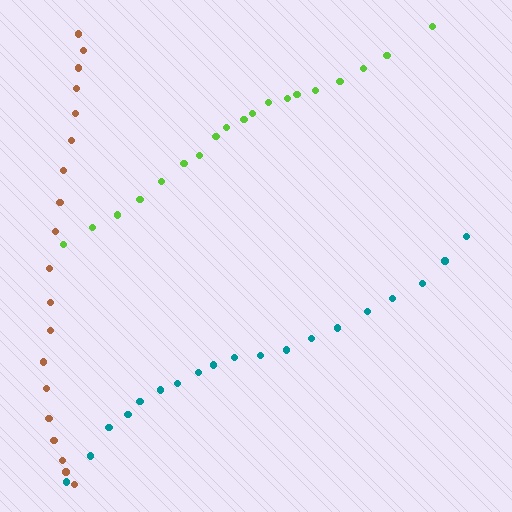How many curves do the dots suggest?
There are 3 distinct paths.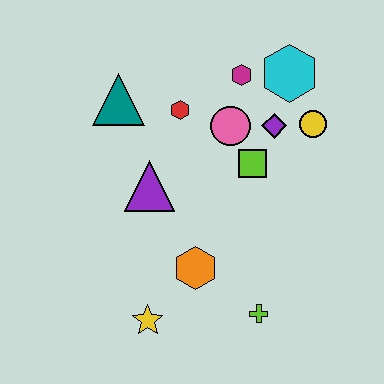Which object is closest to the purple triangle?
The red hexagon is closest to the purple triangle.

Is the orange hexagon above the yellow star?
Yes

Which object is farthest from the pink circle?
The yellow star is farthest from the pink circle.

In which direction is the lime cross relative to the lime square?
The lime cross is below the lime square.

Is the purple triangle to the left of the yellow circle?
Yes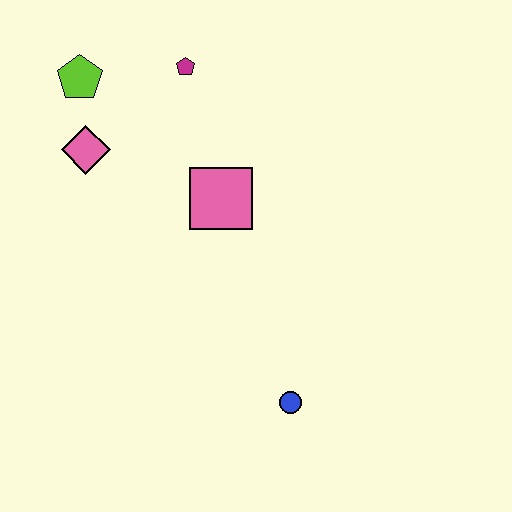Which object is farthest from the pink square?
The blue circle is farthest from the pink square.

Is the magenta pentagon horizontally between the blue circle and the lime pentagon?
Yes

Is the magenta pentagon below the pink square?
No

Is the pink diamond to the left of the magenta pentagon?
Yes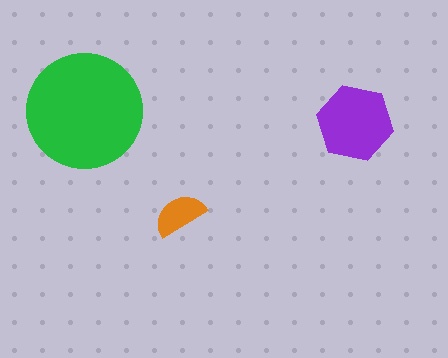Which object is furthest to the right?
The purple hexagon is rightmost.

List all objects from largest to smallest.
The green circle, the purple hexagon, the orange semicircle.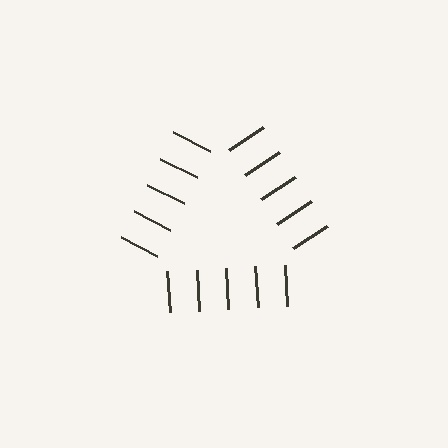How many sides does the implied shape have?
3 sides — the line-ends trace a triangle.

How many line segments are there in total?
15 — 5 along each of the 3 edges.